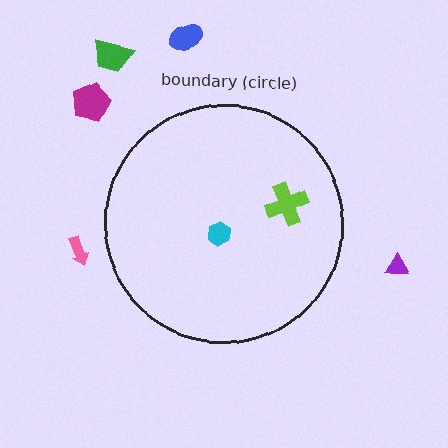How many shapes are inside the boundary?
2 inside, 5 outside.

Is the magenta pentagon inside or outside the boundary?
Outside.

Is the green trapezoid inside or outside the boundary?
Outside.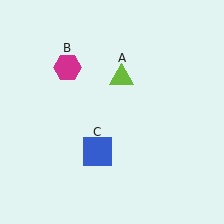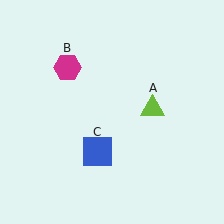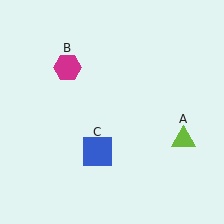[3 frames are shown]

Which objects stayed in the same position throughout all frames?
Magenta hexagon (object B) and blue square (object C) remained stationary.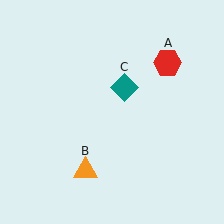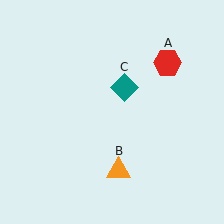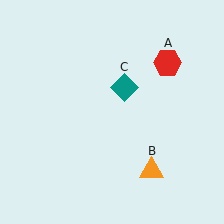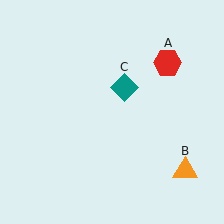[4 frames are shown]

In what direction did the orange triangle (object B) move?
The orange triangle (object B) moved right.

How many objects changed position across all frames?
1 object changed position: orange triangle (object B).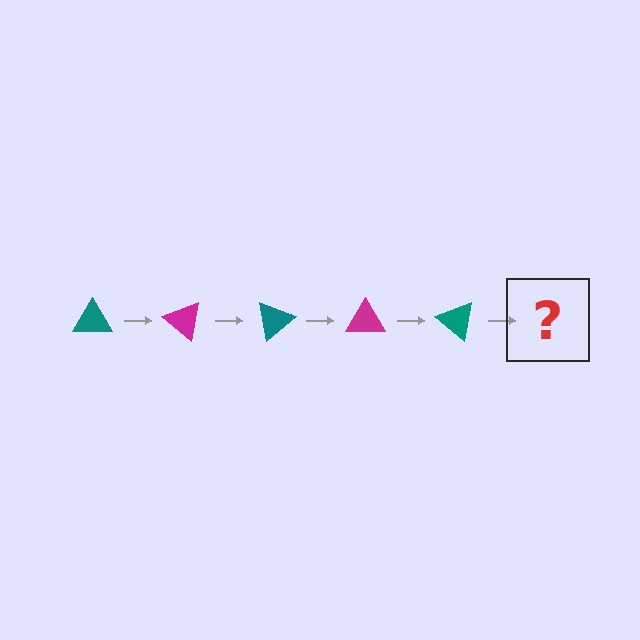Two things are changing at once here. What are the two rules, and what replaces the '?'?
The two rules are that it rotates 40 degrees each step and the color cycles through teal and magenta. The '?' should be a magenta triangle, rotated 200 degrees from the start.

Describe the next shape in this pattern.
It should be a magenta triangle, rotated 200 degrees from the start.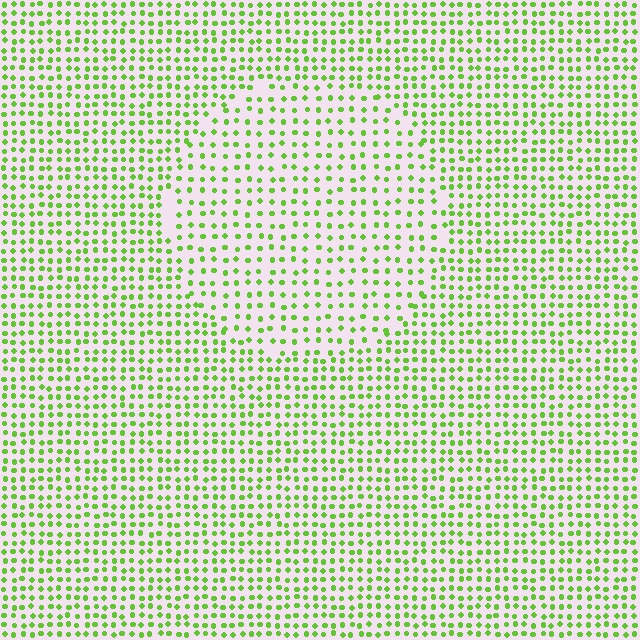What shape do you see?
I see a circle.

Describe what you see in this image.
The image contains small lime elements arranged at two different densities. A circle-shaped region is visible where the elements are less densely packed than the surrounding area.